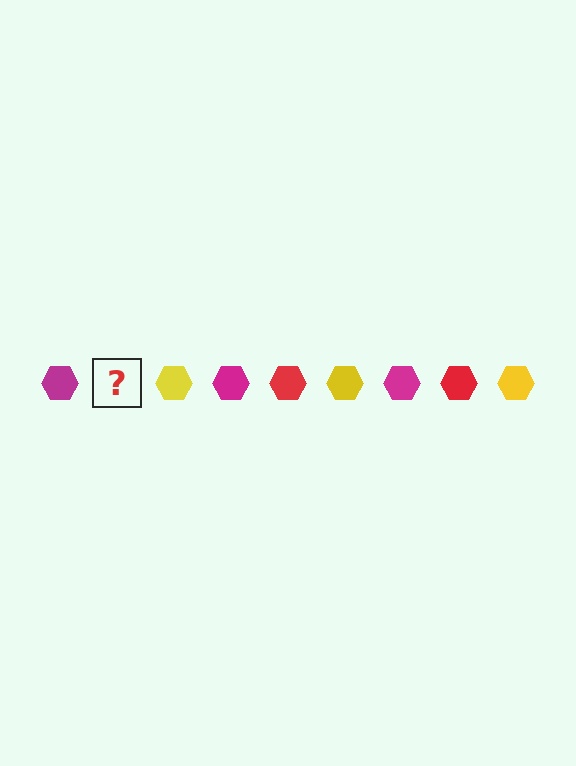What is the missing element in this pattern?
The missing element is a red hexagon.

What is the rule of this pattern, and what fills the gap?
The rule is that the pattern cycles through magenta, red, yellow hexagons. The gap should be filled with a red hexagon.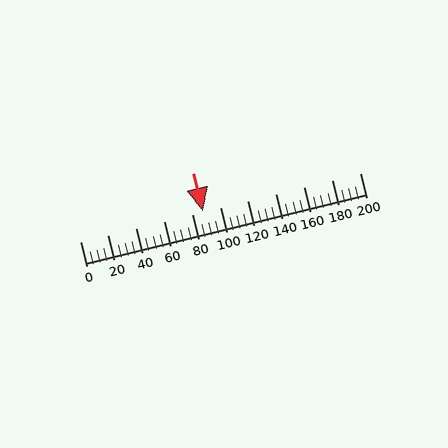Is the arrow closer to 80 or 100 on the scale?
The arrow is closer to 80.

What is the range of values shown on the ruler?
The ruler shows values from 0 to 200.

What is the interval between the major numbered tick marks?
The major tick marks are spaced 20 units apart.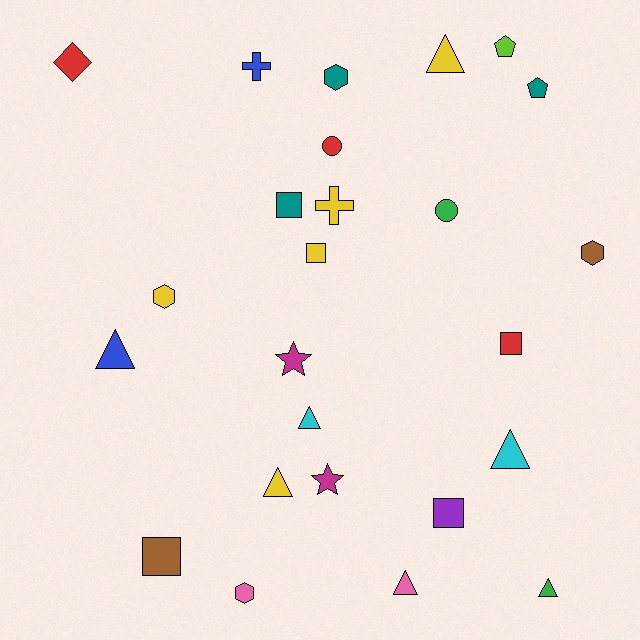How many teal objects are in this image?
There are 3 teal objects.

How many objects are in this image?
There are 25 objects.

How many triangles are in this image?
There are 7 triangles.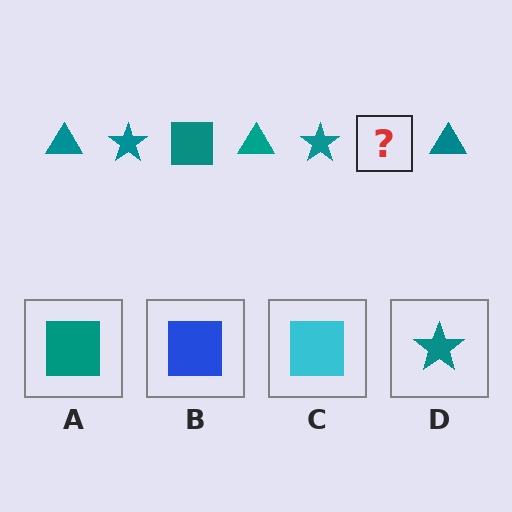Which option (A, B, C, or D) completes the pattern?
A.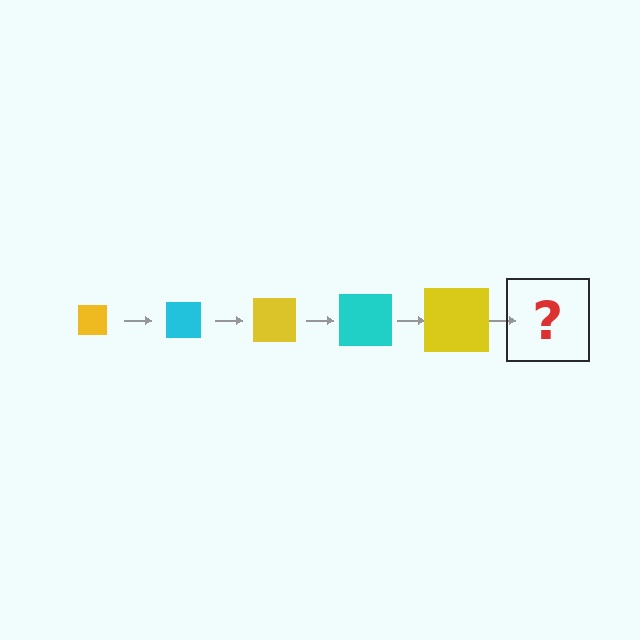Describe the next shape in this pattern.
It should be a cyan square, larger than the previous one.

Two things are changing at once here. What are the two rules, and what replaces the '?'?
The two rules are that the square grows larger each step and the color cycles through yellow and cyan. The '?' should be a cyan square, larger than the previous one.